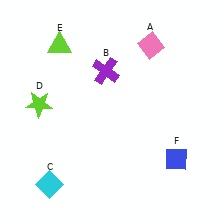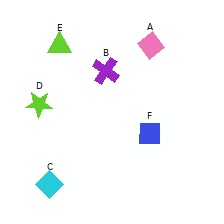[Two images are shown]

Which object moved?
The blue diamond (F) moved left.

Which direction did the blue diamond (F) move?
The blue diamond (F) moved left.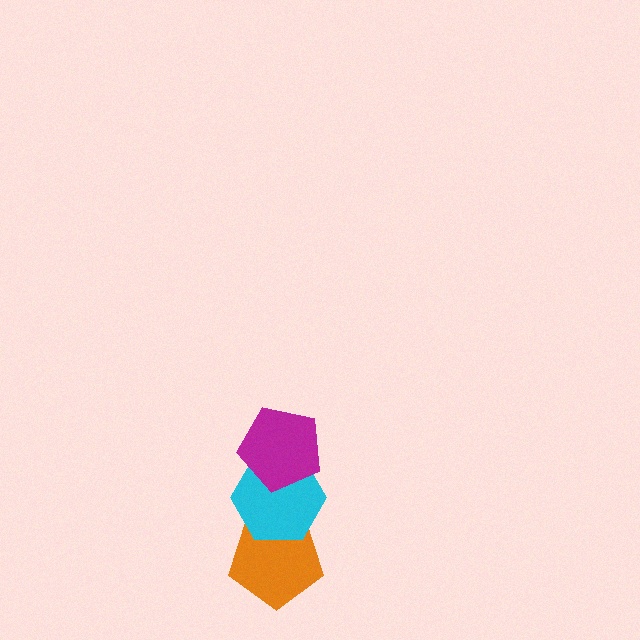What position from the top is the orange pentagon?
The orange pentagon is 3rd from the top.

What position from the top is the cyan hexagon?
The cyan hexagon is 2nd from the top.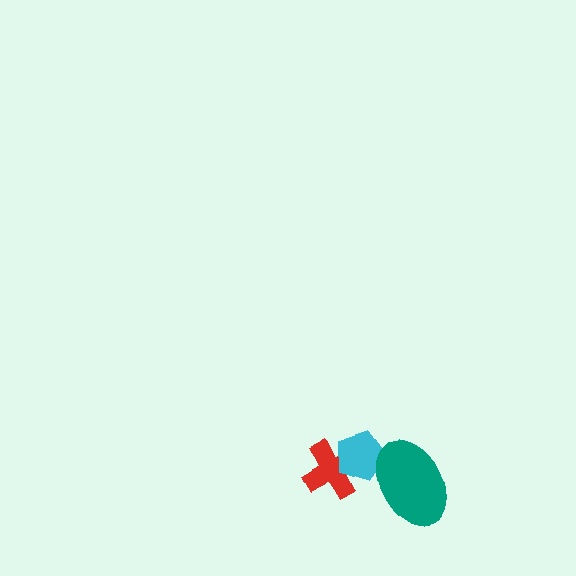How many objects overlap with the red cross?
1 object overlaps with the red cross.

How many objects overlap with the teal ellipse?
1 object overlaps with the teal ellipse.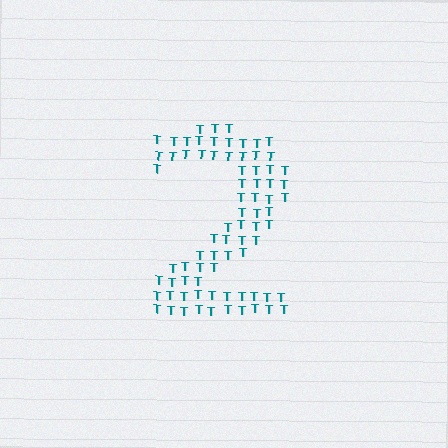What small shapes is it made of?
It is made of small letter T's.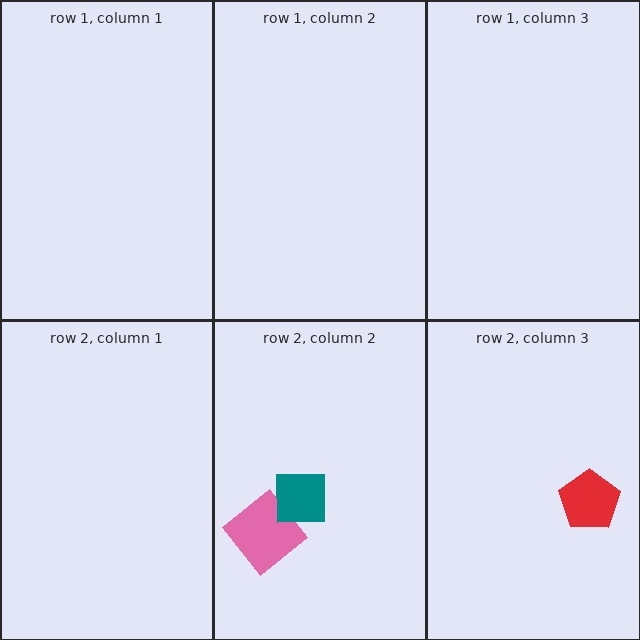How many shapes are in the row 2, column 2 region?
2.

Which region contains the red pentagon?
The row 2, column 3 region.